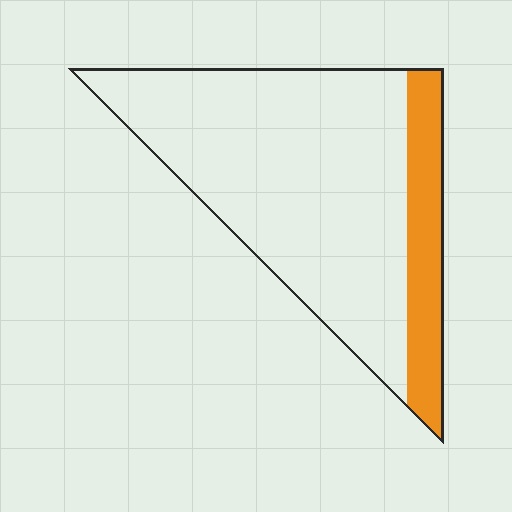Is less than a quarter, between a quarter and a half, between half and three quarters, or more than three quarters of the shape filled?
Less than a quarter.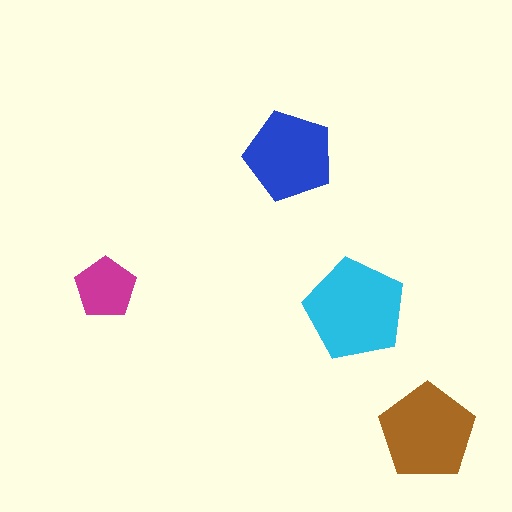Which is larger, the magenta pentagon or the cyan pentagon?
The cyan one.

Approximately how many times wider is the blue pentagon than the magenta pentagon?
About 1.5 times wider.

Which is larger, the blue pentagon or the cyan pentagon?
The cyan one.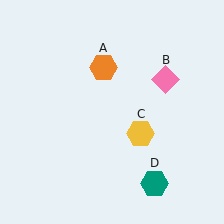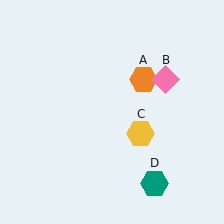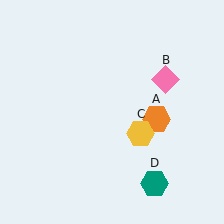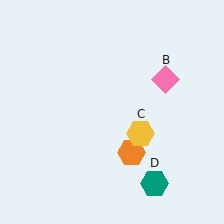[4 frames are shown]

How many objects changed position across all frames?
1 object changed position: orange hexagon (object A).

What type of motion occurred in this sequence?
The orange hexagon (object A) rotated clockwise around the center of the scene.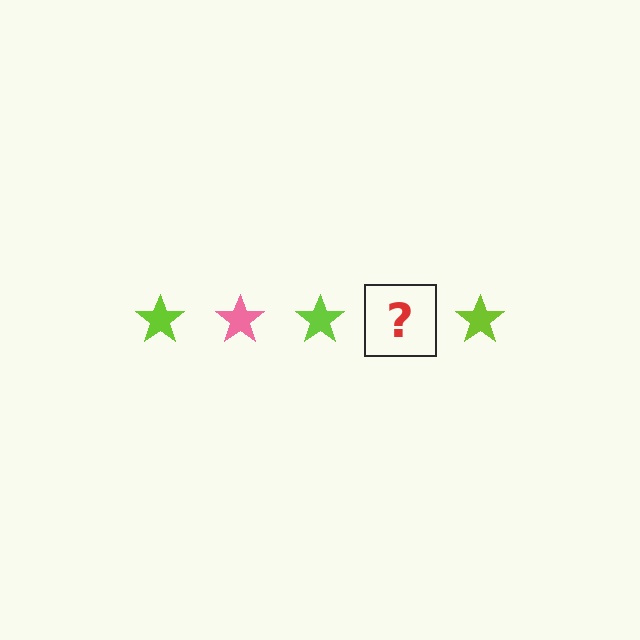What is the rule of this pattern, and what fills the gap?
The rule is that the pattern cycles through lime, pink stars. The gap should be filled with a pink star.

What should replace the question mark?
The question mark should be replaced with a pink star.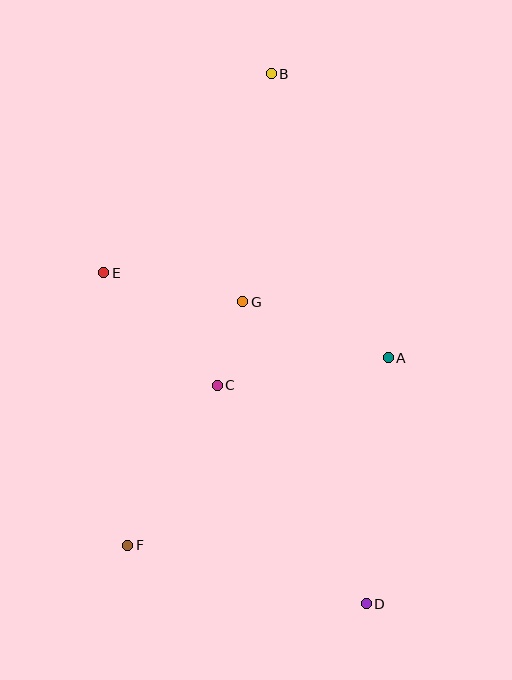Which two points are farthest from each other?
Points B and D are farthest from each other.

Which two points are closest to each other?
Points C and G are closest to each other.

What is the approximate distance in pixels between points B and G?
The distance between B and G is approximately 230 pixels.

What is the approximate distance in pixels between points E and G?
The distance between E and G is approximately 142 pixels.